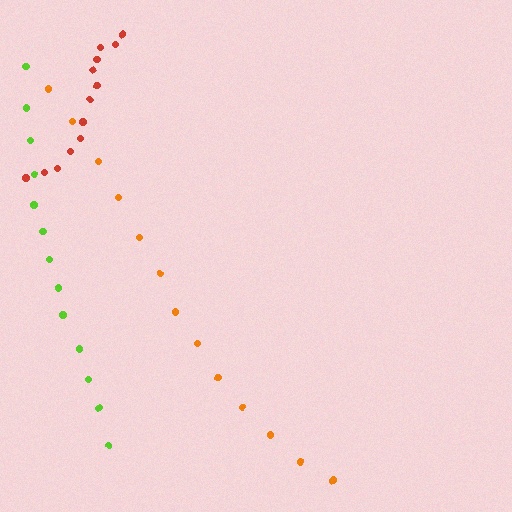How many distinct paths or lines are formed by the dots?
There are 3 distinct paths.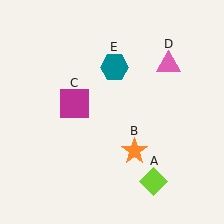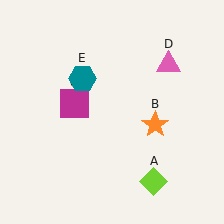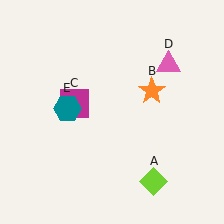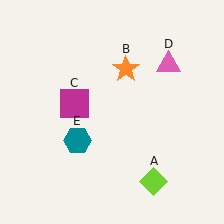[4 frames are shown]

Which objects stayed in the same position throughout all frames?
Lime diamond (object A) and magenta square (object C) and pink triangle (object D) remained stationary.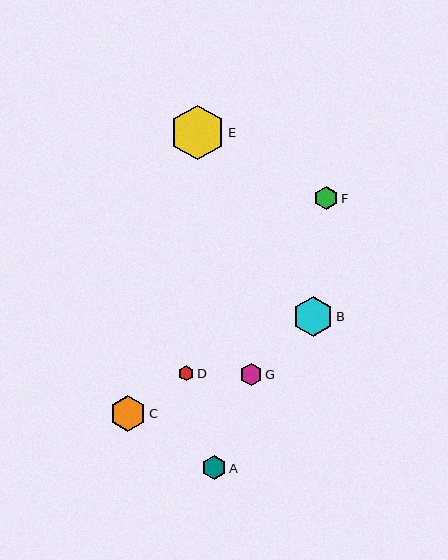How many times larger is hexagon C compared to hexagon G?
Hexagon C is approximately 1.6 times the size of hexagon G.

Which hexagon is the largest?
Hexagon E is the largest with a size of approximately 55 pixels.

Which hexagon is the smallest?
Hexagon D is the smallest with a size of approximately 15 pixels.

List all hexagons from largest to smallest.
From largest to smallest: E, B, C, A, F, G, D.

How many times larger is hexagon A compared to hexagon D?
Hexagon A is approximately 1.6 times the size of hexagon D.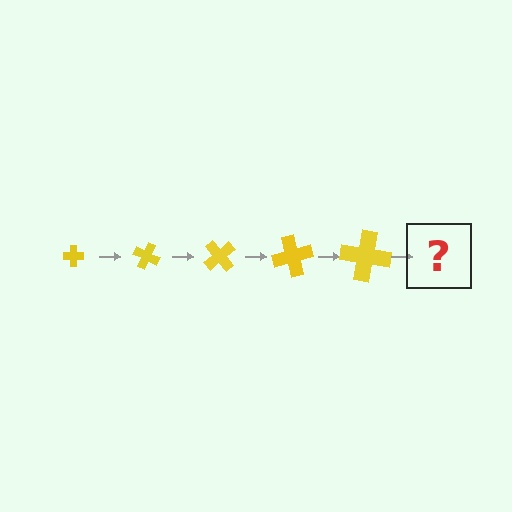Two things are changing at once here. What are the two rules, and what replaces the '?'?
The two rules are that the cross grows larger each step and it rotates 25 degrees each step. The '?' should be a cross, larger than the previous one and rotated 125 degrees from the start.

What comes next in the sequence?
The next element should be a cross, larger than the previous one and rotated 125 degrees from the start.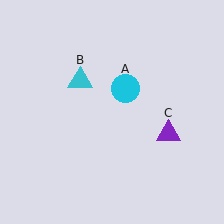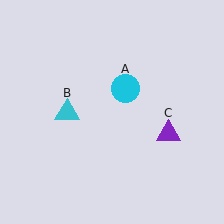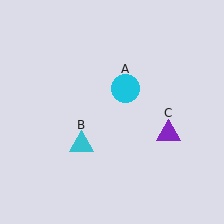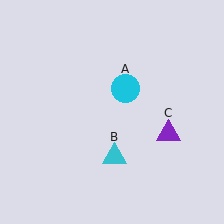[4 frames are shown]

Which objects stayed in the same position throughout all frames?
Cyan circle (object A) and purple triangle (object C) remained stationary.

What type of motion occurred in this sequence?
The cyan triangle (object B) rotated counterclockwise around the center of the scene.